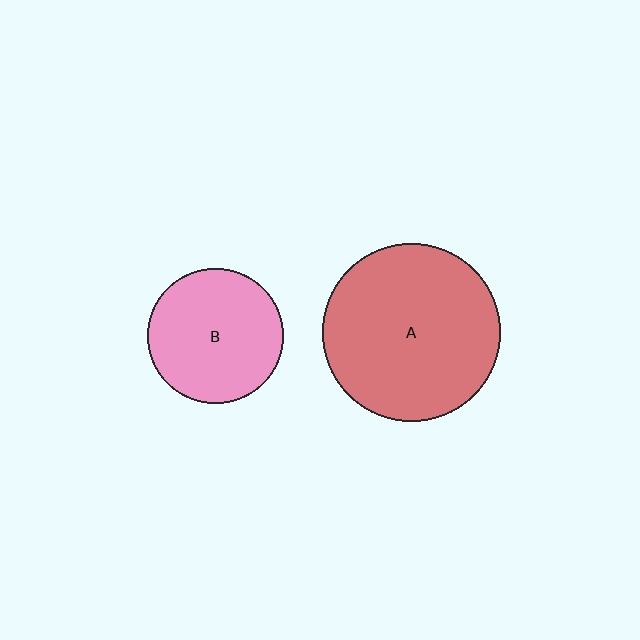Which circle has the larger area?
Circle A (red).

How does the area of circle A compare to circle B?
Approximately 1.7 times.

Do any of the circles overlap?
No, none of the circles overlap.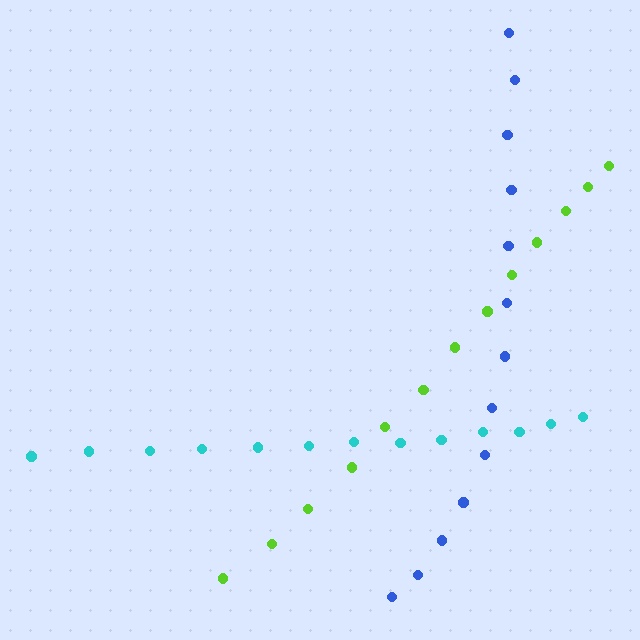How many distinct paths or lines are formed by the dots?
There are 3 distinct paths.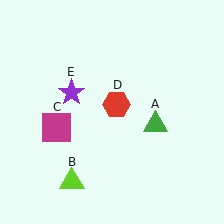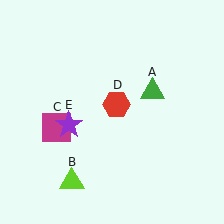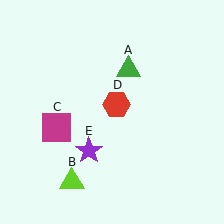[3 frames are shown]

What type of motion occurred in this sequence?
The green triangle (object A), purple star (object E) rotated counterclockwise around the center of the scene.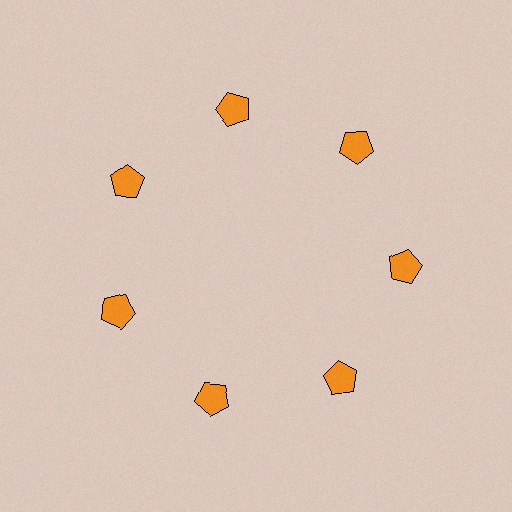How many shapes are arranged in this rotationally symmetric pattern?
There are 7 shapes, arranged in 7 groups of 1.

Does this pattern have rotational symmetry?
Yes, this pattern has 7-fold rotational symmetry. It looks the same after rotating 51 degrees around the center.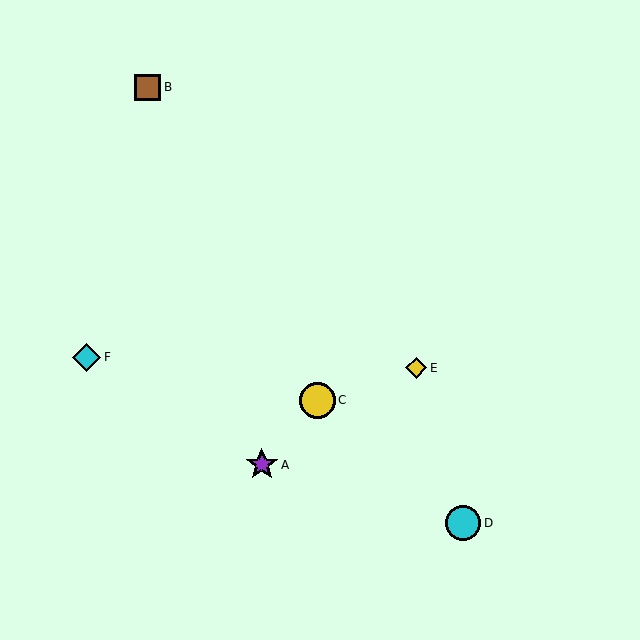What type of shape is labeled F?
Shape F is a cyan diamond.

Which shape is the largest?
The yellow circle (labeled C) is the largest.